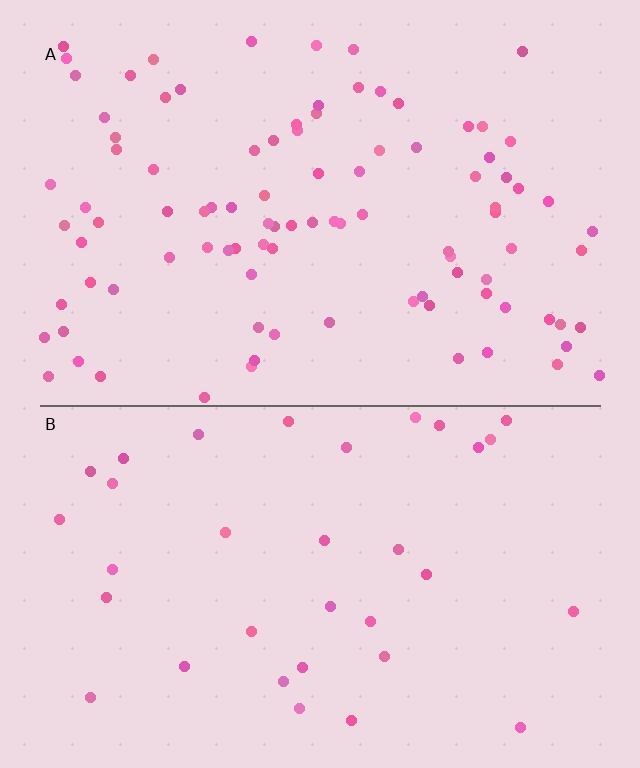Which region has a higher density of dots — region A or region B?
A (the top).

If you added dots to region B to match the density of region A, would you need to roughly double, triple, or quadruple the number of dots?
Approximately triple.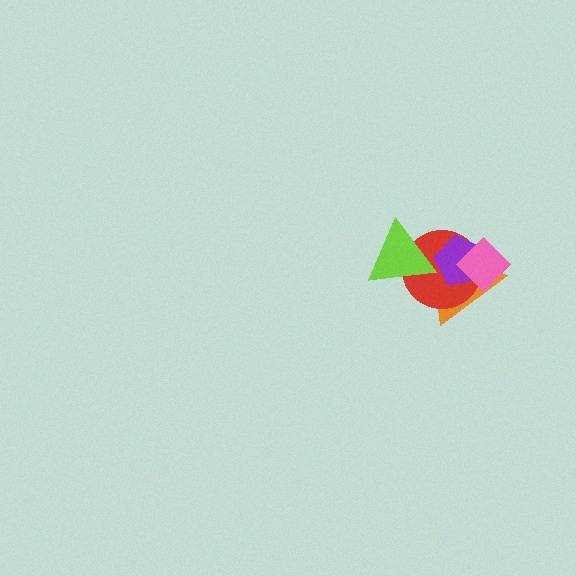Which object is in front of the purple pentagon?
The pink diamond is in front of the purple pentagon.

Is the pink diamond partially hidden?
No, no other shape covers it.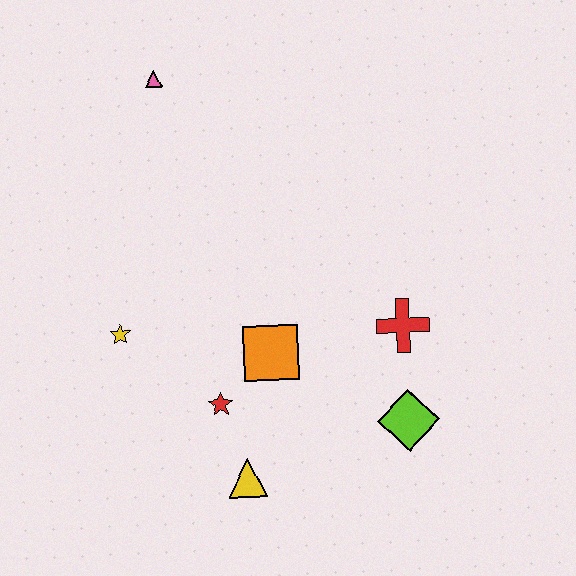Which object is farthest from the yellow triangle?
The pink triangle is farthest from the yellow triangle.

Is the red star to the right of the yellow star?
Yes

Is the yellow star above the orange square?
Yes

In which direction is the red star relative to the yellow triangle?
The red star is above the yellow triangle.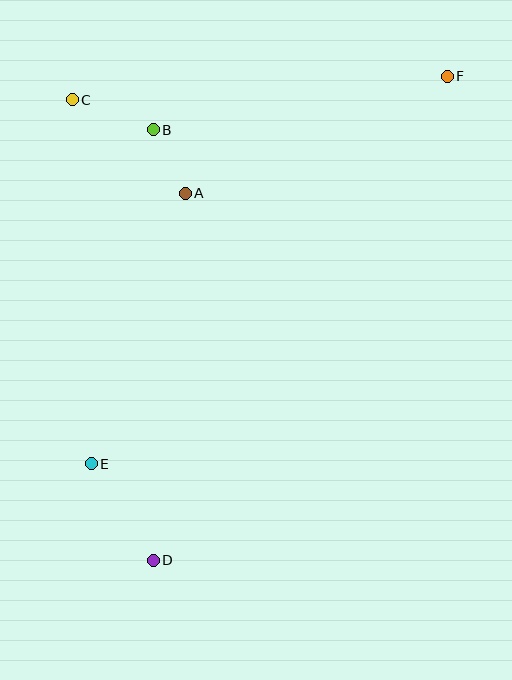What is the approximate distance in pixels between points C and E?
The distance between C and E is approximately 364 pixels.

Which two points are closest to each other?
Points A and B are closest to each other.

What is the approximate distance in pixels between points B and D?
The distance between B and D is approximately 431 pixels.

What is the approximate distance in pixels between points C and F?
The distance between C and F is approximately 375 pixels.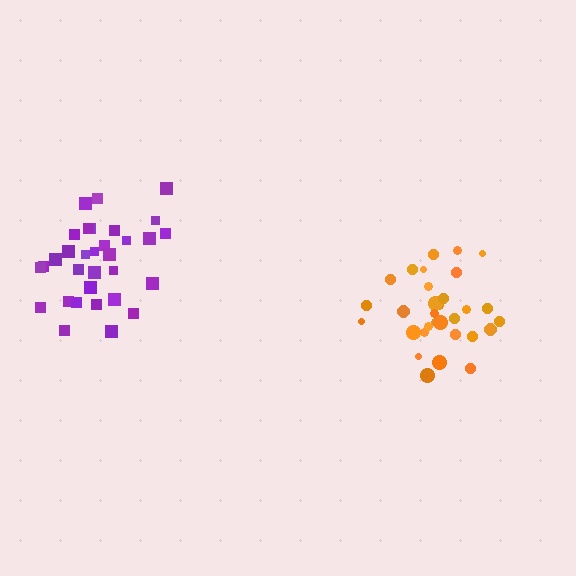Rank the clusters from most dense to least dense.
orange, purple.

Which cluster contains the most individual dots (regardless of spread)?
Purple (33).